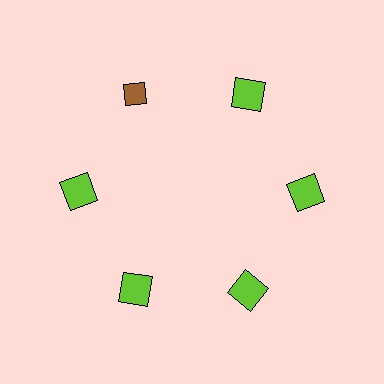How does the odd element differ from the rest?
It differs in both color (brown instead of lime) and shape (diamond instead of square).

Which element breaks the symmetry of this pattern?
The brown diamond at roughly the 11 o'clock position breaks the symmetry. All other shapes are lime squares.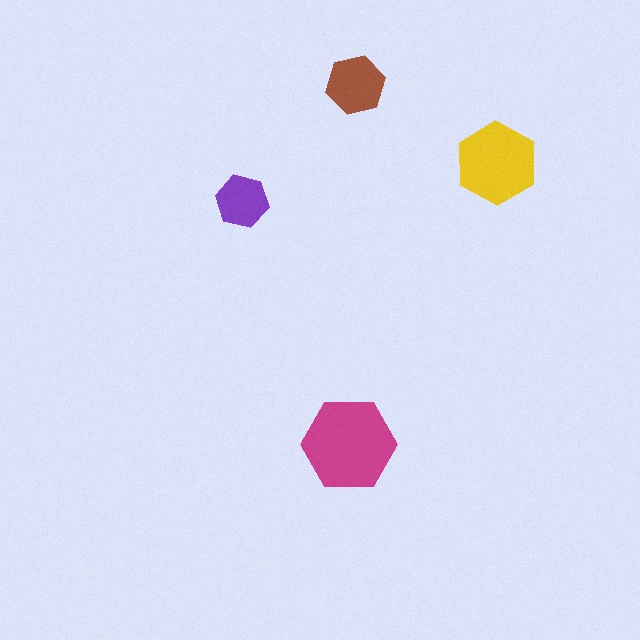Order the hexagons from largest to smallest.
the magenta one, the yellow one, the brown one, the purple one.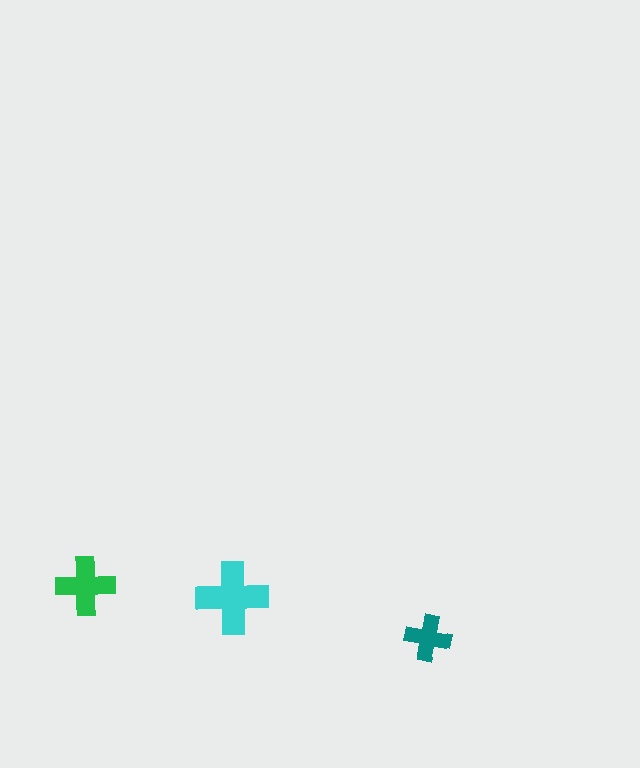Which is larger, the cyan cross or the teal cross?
The cyan one.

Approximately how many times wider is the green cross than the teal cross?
About 1.5 times wider.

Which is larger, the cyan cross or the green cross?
The cyan one.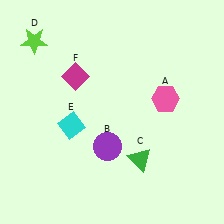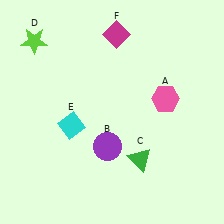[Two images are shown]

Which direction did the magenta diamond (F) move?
The magenta diamond (F) moved up.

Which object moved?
The magenta diamond (F) moved up.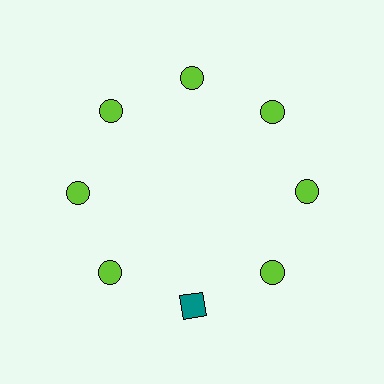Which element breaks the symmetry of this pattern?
The teal square at roughly the 6 o'clock position breaks the symmetry. All other shapes are lime circles.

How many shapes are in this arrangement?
There are 8 shapes arranged in a ring pattern.